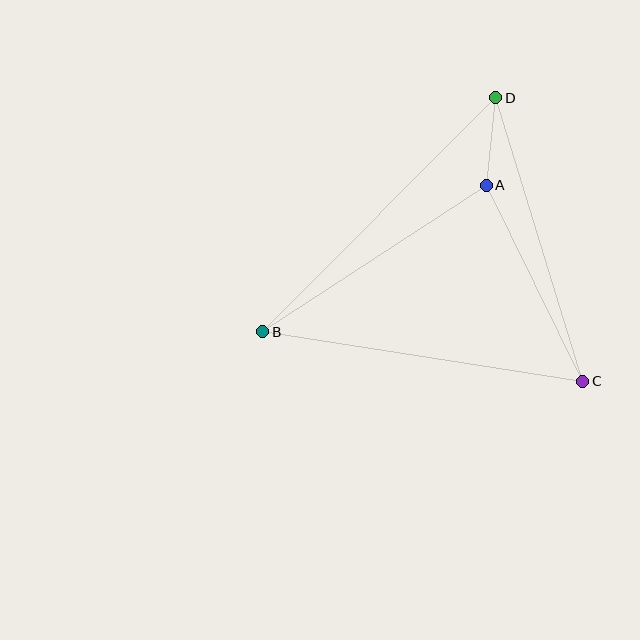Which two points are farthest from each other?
Points B and D are farthest from each other.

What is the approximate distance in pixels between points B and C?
The distance between B and C is approximately 324 pixels.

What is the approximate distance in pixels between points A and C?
The distance between A and C is approximately 219 pixels.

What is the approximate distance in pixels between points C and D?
The distance between C and D is approximately 296 pixels.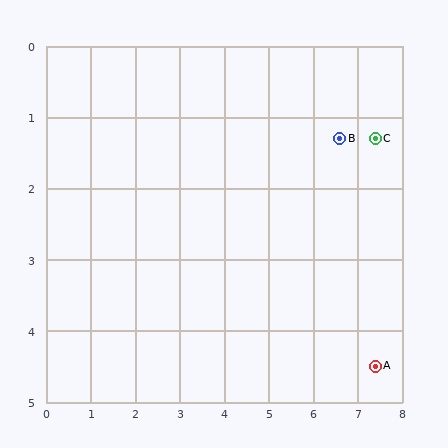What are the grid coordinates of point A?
Point A is at approximately (7.4, 4.5).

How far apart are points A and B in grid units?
Points A and B are about 3.3 grid units apart.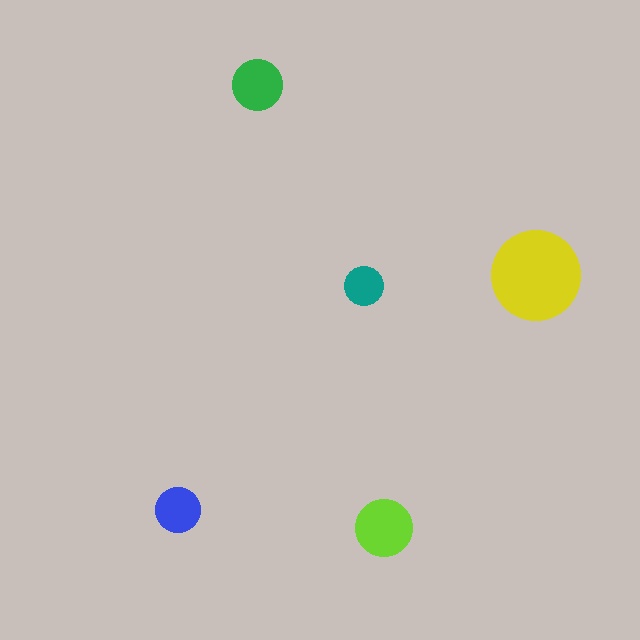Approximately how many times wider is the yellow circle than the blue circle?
About 2 times wider.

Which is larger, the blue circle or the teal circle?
The blue one.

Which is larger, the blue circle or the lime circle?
The lime one.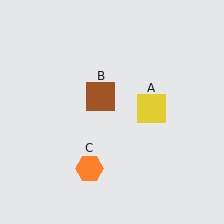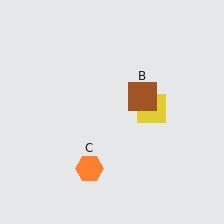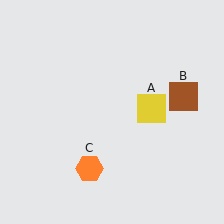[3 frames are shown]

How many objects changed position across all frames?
1 object changed position: brown square (object B).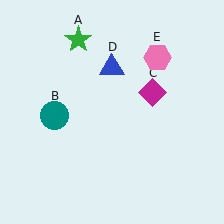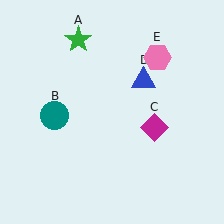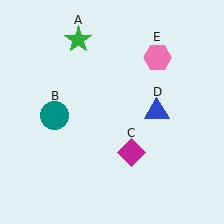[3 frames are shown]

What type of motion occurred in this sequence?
The magenta diamond (object C), blue triangle (object D) rotated clockwise around the center of the scene.